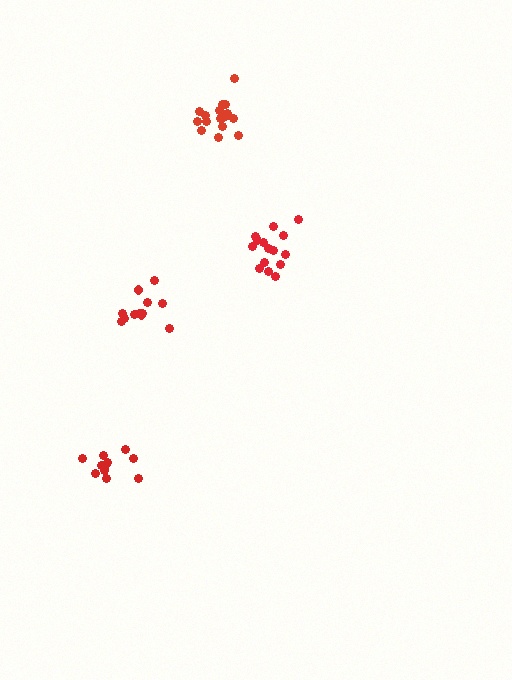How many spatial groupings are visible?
There are 4 spatial groupings.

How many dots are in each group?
Group 1: 17 dots, Group 2: 11 dots, Group 3: 15 dots, Group 4: 12 dots (55 total).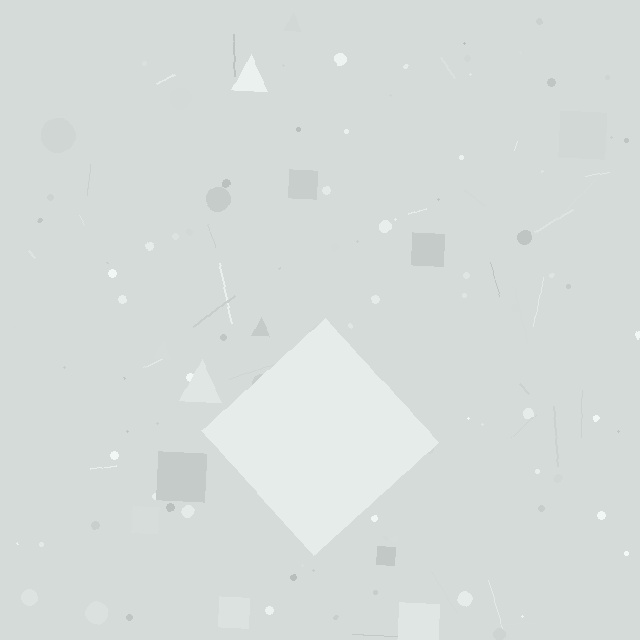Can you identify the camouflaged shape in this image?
The camouflaged shape is a diamond.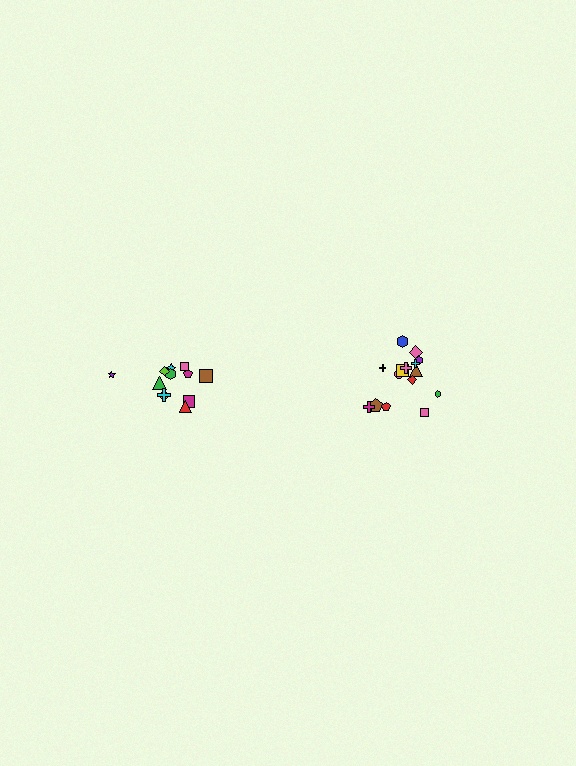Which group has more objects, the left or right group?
The right group.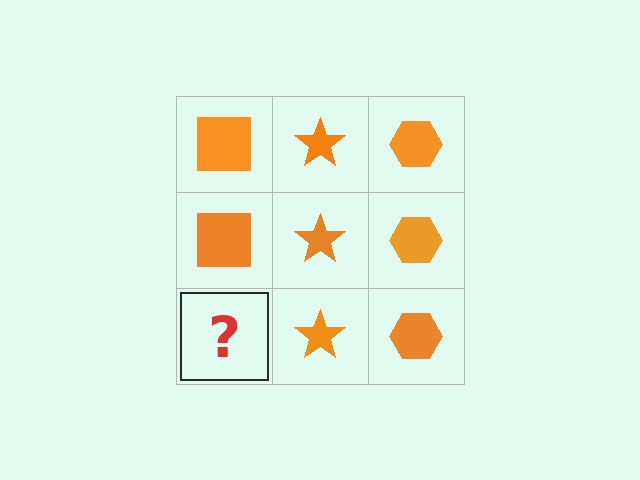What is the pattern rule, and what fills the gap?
The rule is that each column has a consistent shape. The gap should be filled with an orange square.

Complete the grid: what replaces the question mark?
The question mark should be replaced with an orange square.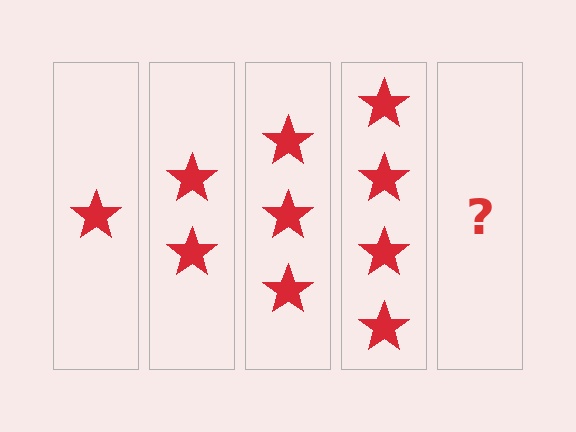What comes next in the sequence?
The next element should be 5 stars.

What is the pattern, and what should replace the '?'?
The pattern is that each step adds one more star. The '?' should be 5 stars.